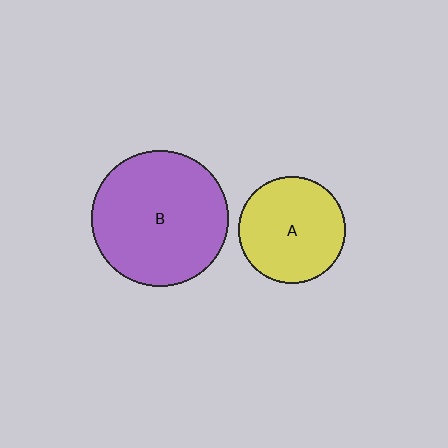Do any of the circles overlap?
No, none of the circles overlap.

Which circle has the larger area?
Circle B (purple).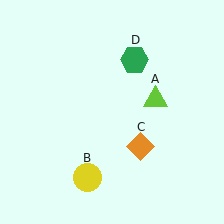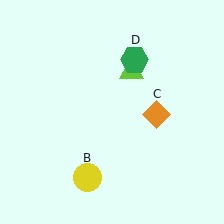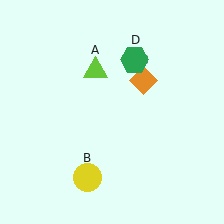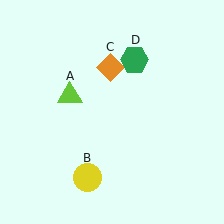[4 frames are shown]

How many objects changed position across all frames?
2 objects changed position: lime triangle (object A), orange diamond (object C).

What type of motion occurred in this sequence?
The lime triangle (object A), orange diamond (object C) rotated counterclockwise around the center of the scene.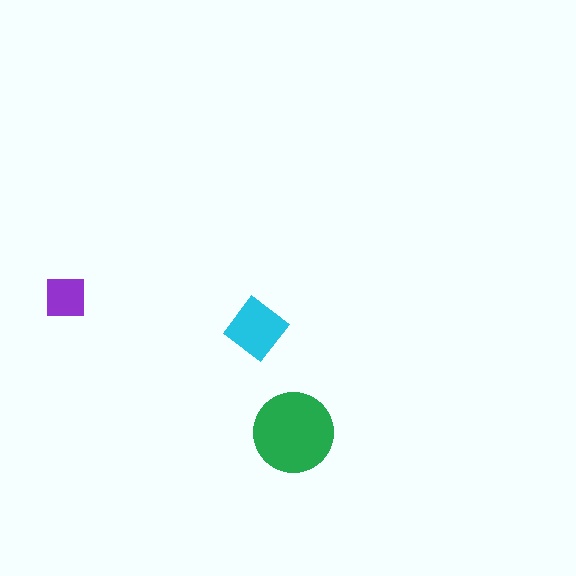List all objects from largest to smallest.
The green circle, the cyan diamond, the purple square.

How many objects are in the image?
There are 3 objects in the image.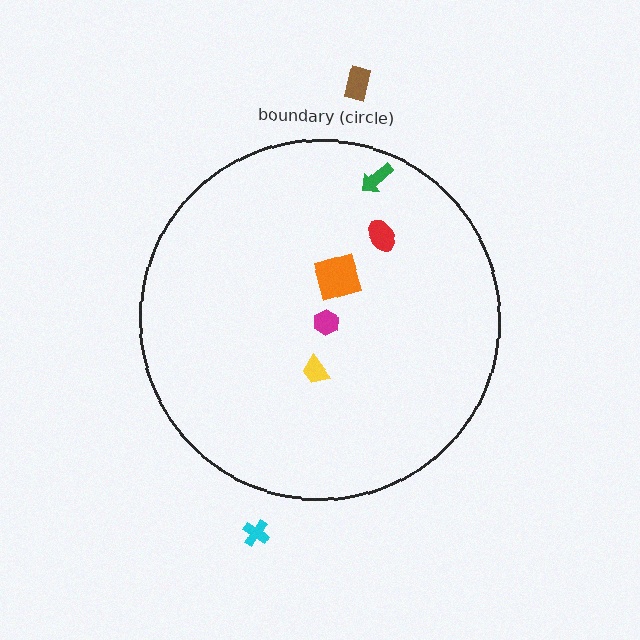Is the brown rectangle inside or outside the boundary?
Outside.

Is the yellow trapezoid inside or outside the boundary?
Inside.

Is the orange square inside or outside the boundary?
Inside.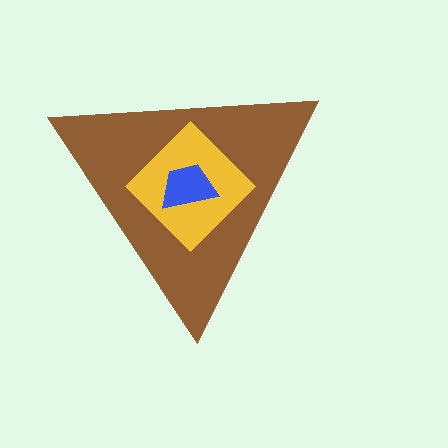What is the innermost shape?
The blue trapezoid.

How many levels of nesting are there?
3.